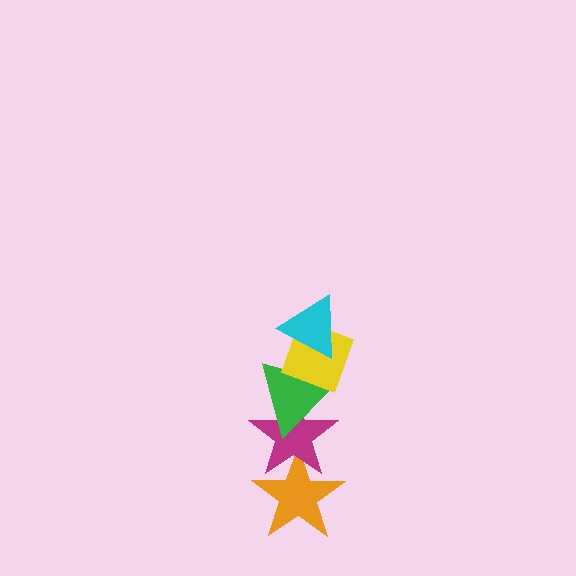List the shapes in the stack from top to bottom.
From top to bottom: the cyan triangle, the yellow diamond, the green triangle, the magenta star, the orange star.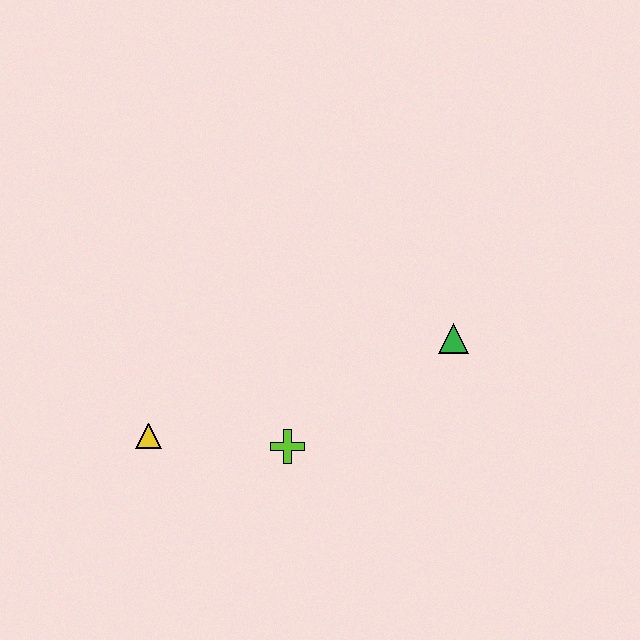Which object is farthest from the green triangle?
The yellow triangle is farthest from the green triangle.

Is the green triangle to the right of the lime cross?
Yes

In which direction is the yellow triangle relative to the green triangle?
The yellow triangle is to the left of the green triangle.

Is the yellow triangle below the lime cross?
No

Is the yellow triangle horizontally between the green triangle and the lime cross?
No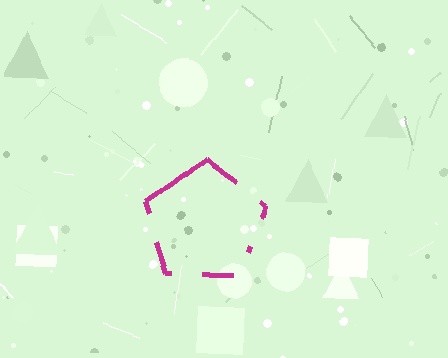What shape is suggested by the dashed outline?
The dashed outline suggests a pentagon.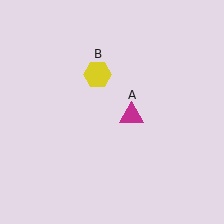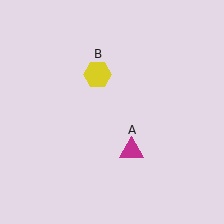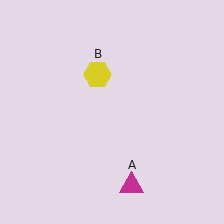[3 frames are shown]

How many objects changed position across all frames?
1 object changed position: magenta triangle (object A).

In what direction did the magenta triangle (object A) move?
The magenta triangle (object A) moved down.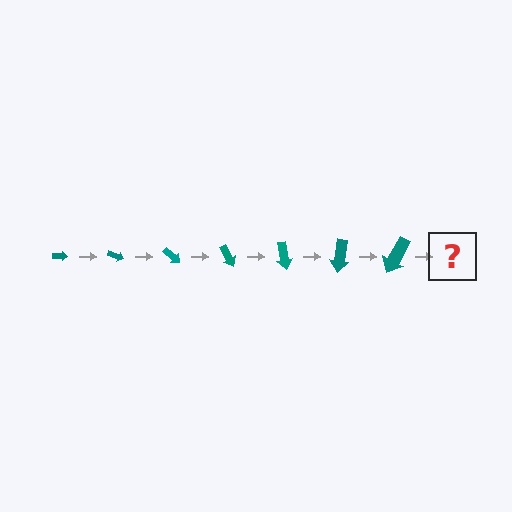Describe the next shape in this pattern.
It should be an arrow, larger than the previous one and rotated 140 degrees from the start.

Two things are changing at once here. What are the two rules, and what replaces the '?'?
The two rules are that the arrow grows larger each step and it rotates 20 degrees each step. The '?' should be an arrow, larger than the previous one and rotated 140 degrees from the start.